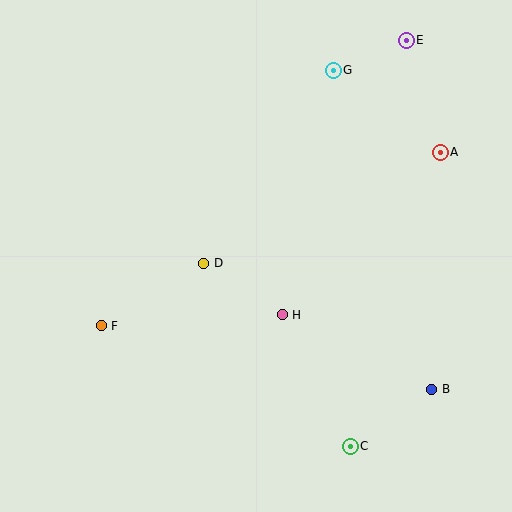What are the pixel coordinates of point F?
Point F is at (101, 326).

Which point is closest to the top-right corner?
Point E is closest to the top-right corner.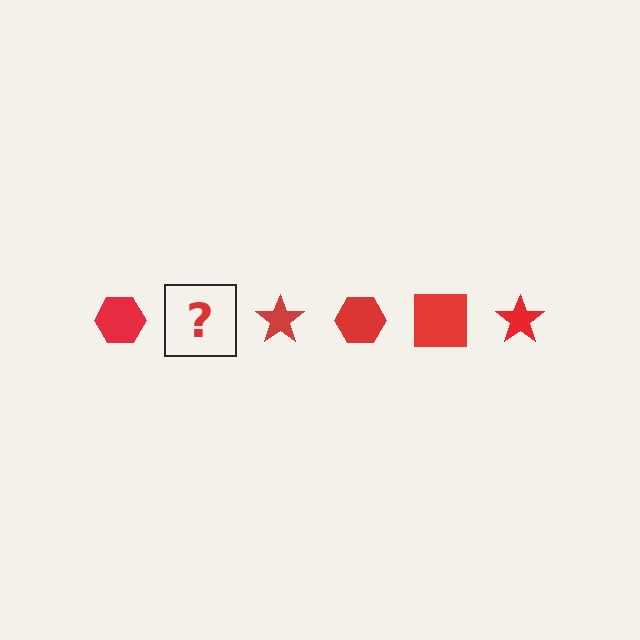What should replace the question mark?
The question mark should be replaced with a red square.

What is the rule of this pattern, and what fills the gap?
The rule is that the pattern cycles through hexagon, square, star shapes in red. The gap should be filled with a red square.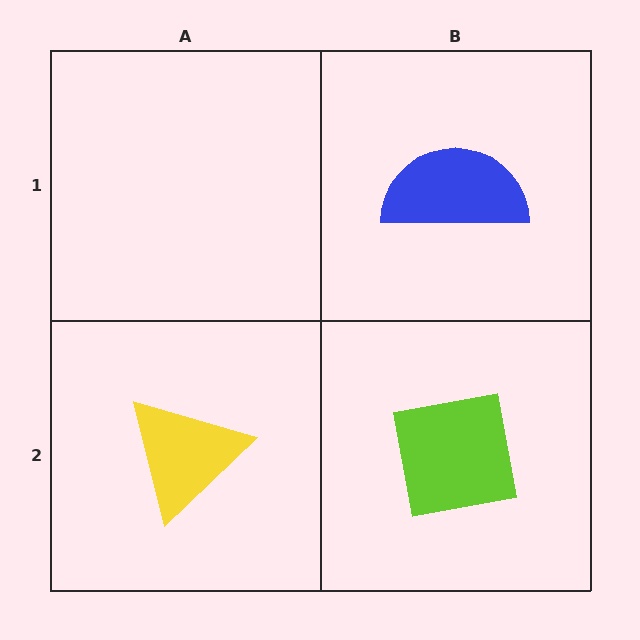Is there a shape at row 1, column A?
No, that cell is empty.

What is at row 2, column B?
A lime square.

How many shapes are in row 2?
2 shapes.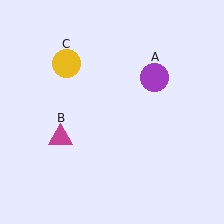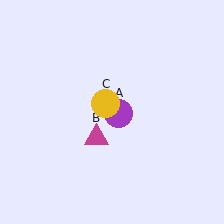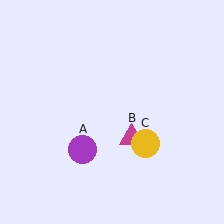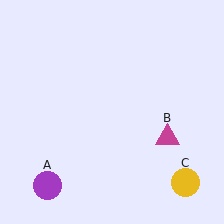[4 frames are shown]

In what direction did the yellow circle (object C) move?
The yellow circle (object C) moved down and to the right.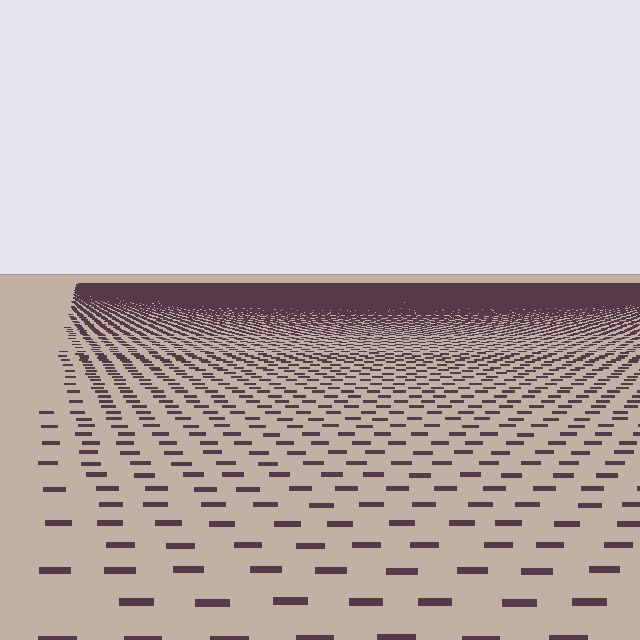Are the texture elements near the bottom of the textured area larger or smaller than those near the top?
Larger. Near the bottom, elements are closer to the viewer and appear at a bigger on-screen size.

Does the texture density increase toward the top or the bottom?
Density increases toward the top.